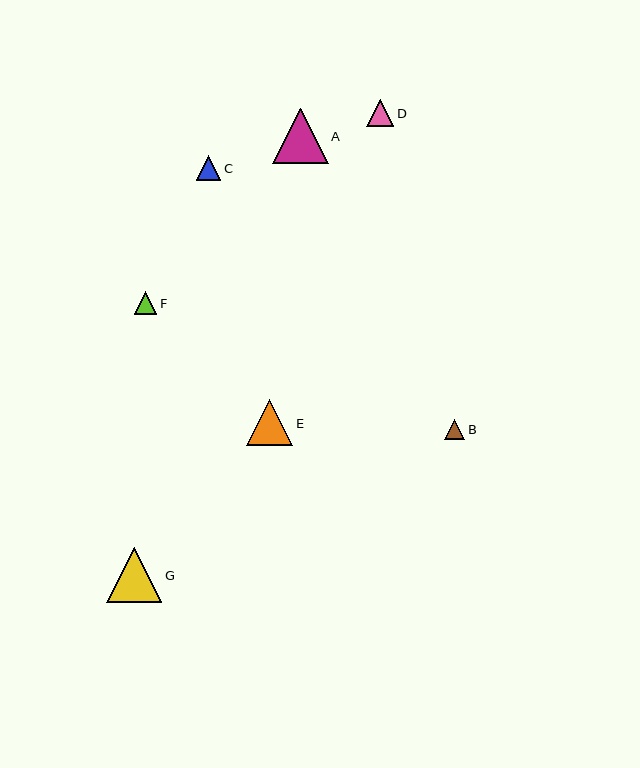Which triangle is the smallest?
Triangle B is the smallest with a size of approximately 20 pixels.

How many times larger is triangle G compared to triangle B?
Triangle G is approximately 2.7 times the size of triangle B.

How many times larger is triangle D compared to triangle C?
Triangle D is approximately 1.1 times the size of triangle C.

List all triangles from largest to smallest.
From largest to smallest: A, G, E, D, C, F, B.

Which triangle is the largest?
Triangle A is the largest with a size of approximately 56 pixels.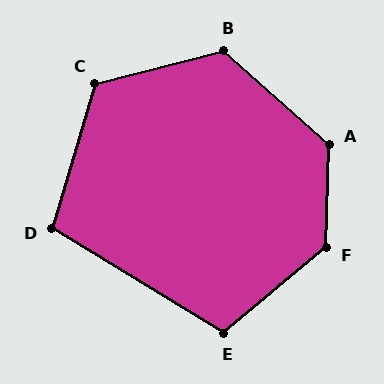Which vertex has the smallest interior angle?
D, at approximately 105 degrees.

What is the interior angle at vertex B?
Approximately 124 degrees (obtuse).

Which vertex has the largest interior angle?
F, at approximately 132 degrees.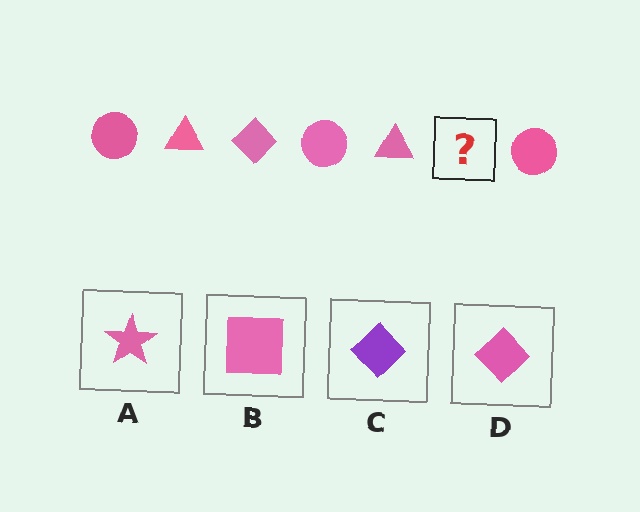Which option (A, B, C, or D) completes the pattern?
D.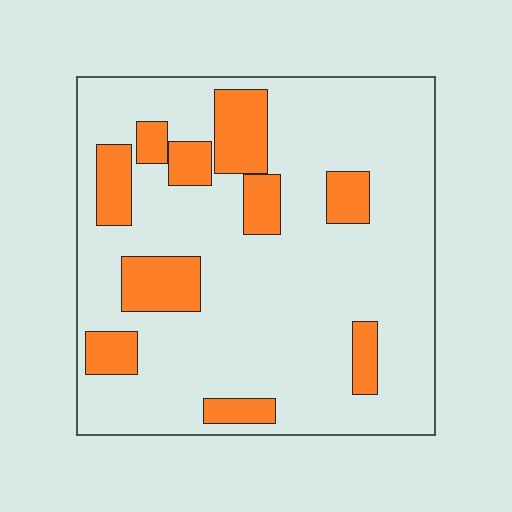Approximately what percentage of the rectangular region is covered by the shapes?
Approximately 20%.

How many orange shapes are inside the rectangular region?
10.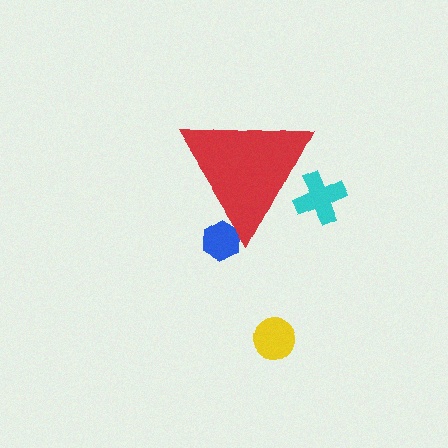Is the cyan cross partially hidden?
Yes, the cyan cross is partially hidden behind the red triangle.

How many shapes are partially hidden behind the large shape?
2 shapes are partially hidden.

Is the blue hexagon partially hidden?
Yes, the blue hexagon is partially hidden behind the red triangle.